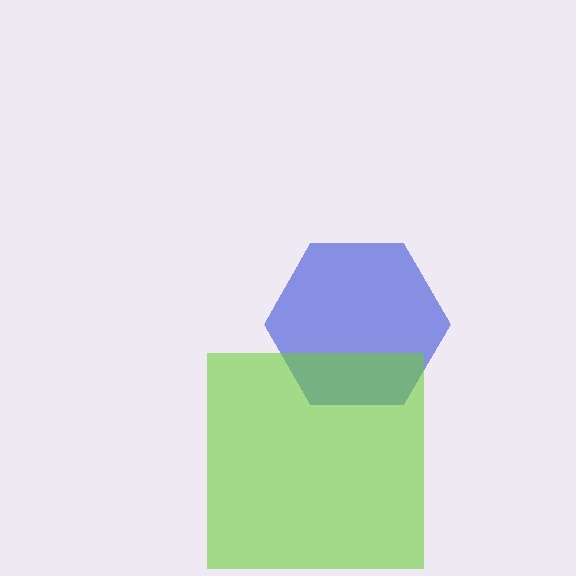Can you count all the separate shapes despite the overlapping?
Yes, there are 2 separate shapes.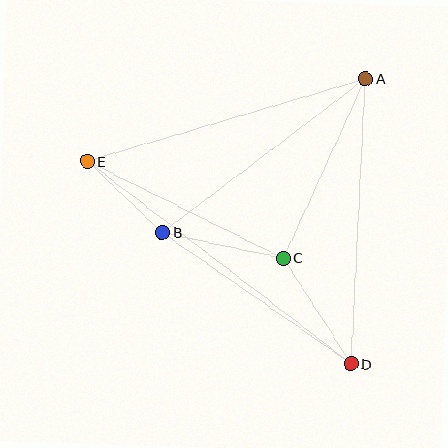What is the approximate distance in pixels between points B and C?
The distance between B and C is approximately 123 pixels.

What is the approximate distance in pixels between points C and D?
The distance between C and D is approximately 125 pixels.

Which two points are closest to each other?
Points B and E are closest to each other.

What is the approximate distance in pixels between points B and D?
The distance between B and D is approximately 230 pixels.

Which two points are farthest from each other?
Points D and E are farthest from each other.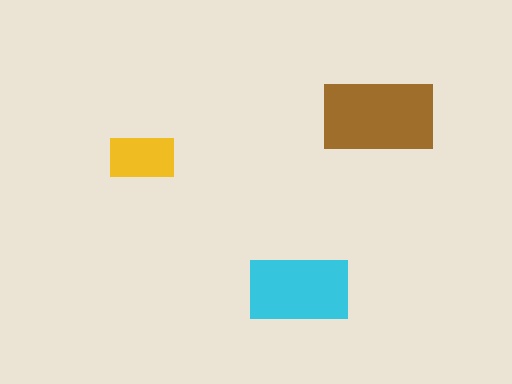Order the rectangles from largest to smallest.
the brown one, the cyan one, the yellow one.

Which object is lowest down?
The cyan rectangle is bottommost.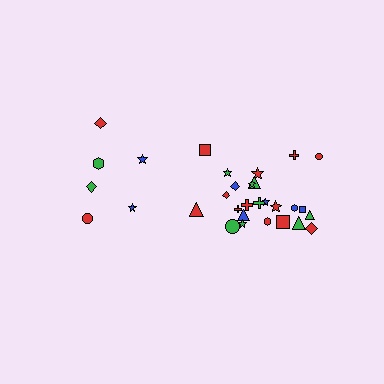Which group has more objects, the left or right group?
The right group.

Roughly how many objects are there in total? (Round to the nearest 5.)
Roughly 30 objects in total.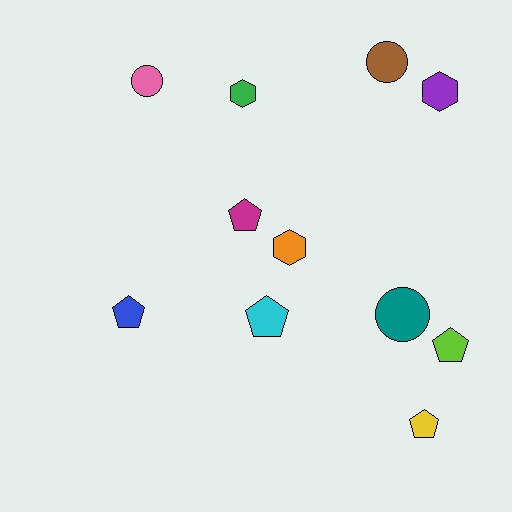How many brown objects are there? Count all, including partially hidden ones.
There is 1 brown object.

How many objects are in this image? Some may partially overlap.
There are 11 objects.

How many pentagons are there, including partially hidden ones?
There are 5 pentagons.